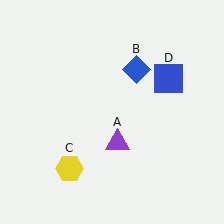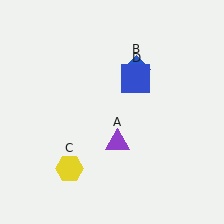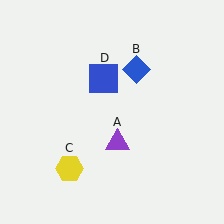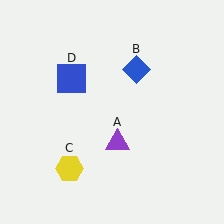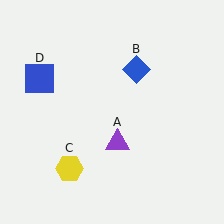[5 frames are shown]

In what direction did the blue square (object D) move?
The blue square (object D) moved left.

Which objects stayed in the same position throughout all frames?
Purple triangle (object A) and blue diamond (object B) and yellow hexagon (object C) remained stationary.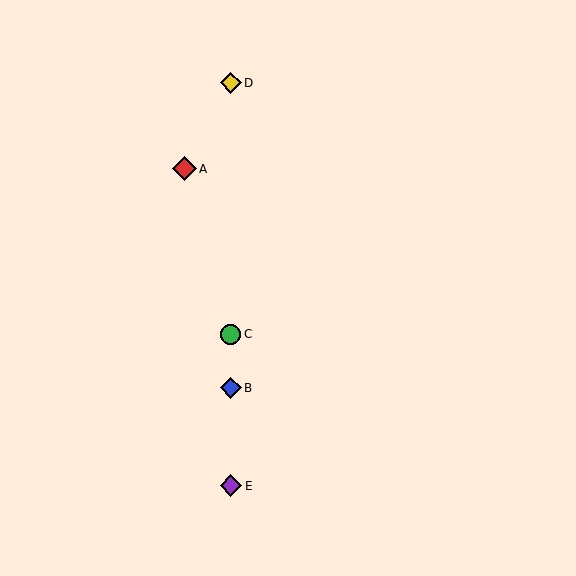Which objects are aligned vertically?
Objects B, C, D, E are aligned vertically.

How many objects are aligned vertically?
4 objects (B, C, D, E) are aligned vertically.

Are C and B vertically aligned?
Yes, both are at x≈231.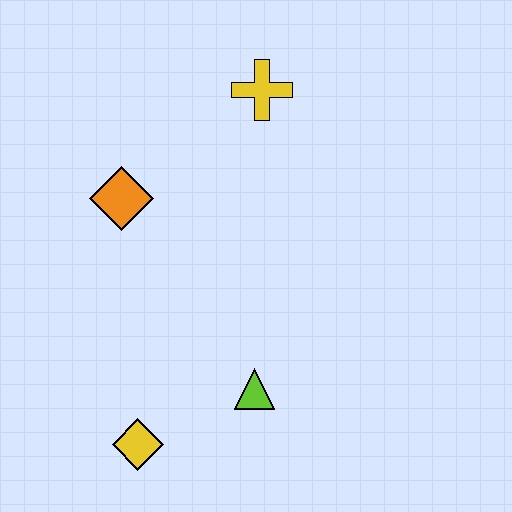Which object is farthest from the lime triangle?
The yellow cross is farthest from the lime triangle.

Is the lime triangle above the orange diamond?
No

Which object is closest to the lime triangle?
The yellow diamond is closest to the lime triangle.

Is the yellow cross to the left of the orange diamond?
No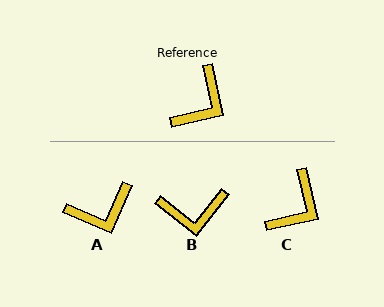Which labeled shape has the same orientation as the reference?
C.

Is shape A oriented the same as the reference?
No, it is off by about 36 degrees.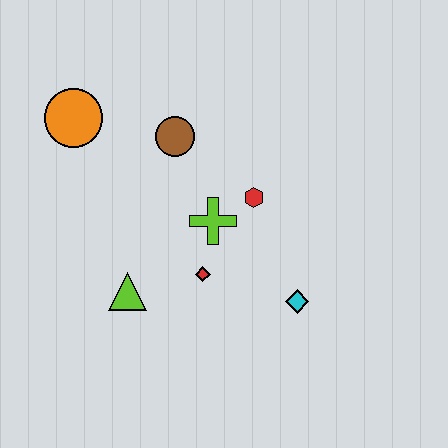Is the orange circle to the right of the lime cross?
No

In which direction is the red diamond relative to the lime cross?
The red diamond is below the lime cross.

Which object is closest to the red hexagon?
The lime cross is closest to the red hexagon.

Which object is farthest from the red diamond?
The orange circle is farthest from the red diamond.